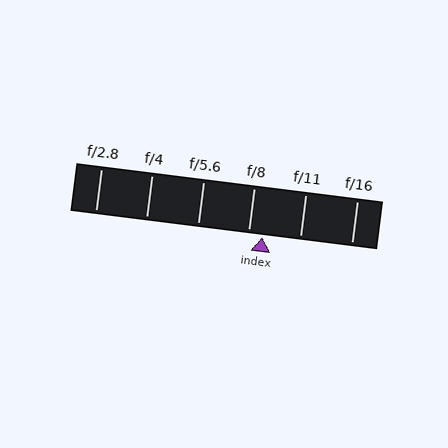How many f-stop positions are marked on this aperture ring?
There are 6 f-stop positions marked.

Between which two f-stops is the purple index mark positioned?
The index mark is between f/8 and f/11.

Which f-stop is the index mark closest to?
The index mark is closest to f/8.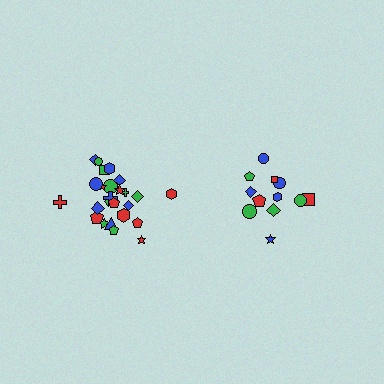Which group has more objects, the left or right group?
The left group.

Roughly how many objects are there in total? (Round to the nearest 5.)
Roughly 35 objects in total.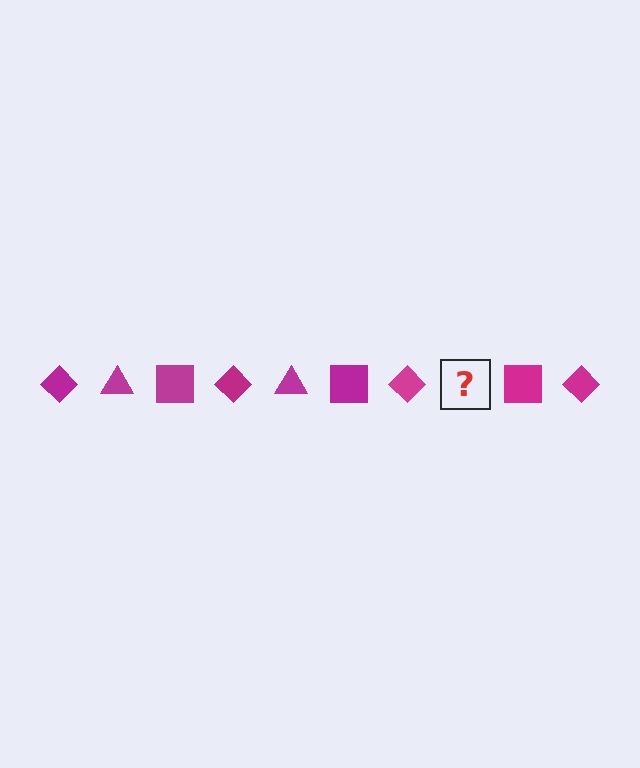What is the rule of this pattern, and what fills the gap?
The rule is that the pattern cycles through diamond, triangle, square shapes in magenta. The gap should be filled with a magenta triangle.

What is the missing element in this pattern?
The missing element is a magenta triangle.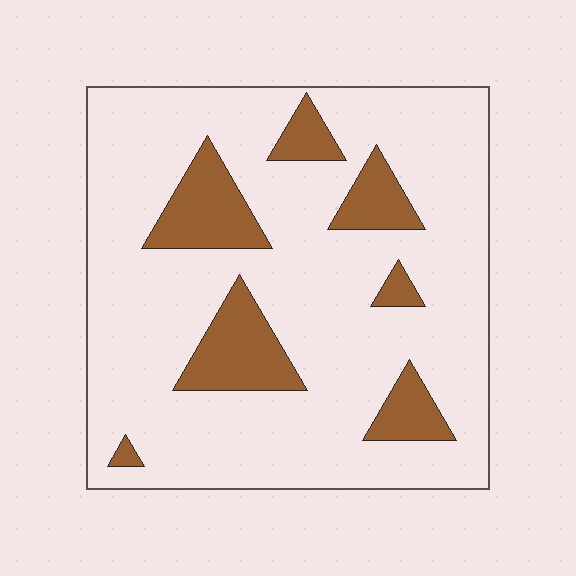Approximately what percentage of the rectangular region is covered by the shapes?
Approximately 20%.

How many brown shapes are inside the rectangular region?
7.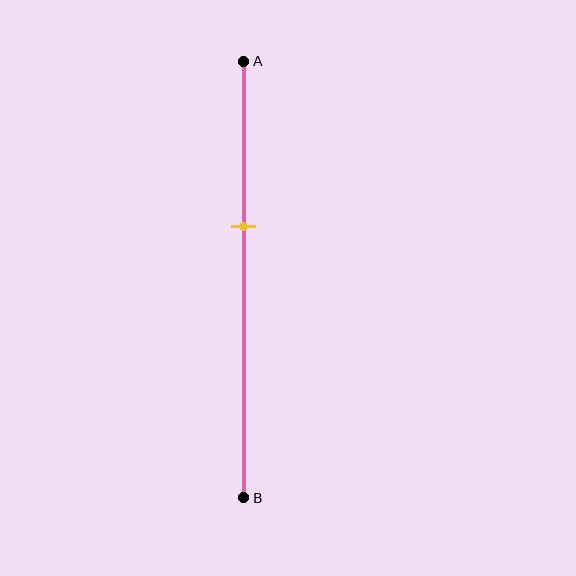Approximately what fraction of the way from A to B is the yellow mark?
The yellow mark is approximately 40% of the way from A to B.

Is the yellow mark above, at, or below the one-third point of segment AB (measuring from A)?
The yellow mark is below the one-third point of segment AB.